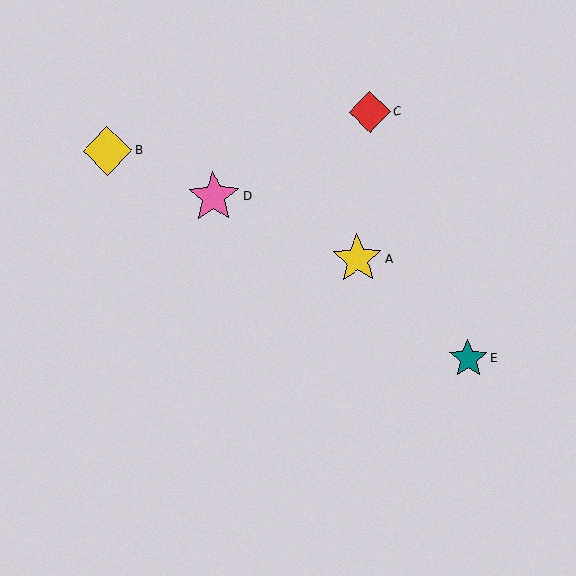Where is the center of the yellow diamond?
The center of the yellow diamond is at (107, 151).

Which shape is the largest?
The pink star (labeled D) is the largest.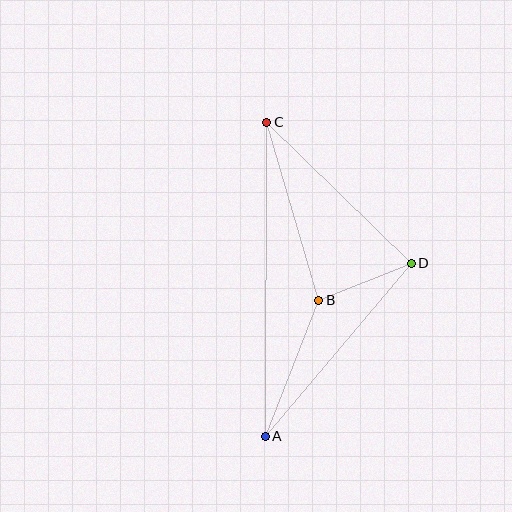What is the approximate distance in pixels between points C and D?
The distance between C and D is approximately 202 pixels.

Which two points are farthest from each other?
Points A and C are farthest from each other.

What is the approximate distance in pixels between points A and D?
The distance between A and D is approximately 226 pixels.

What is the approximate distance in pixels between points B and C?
The distance between B and C is approximately 186 pixels.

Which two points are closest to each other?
Points B and D are closest to each other.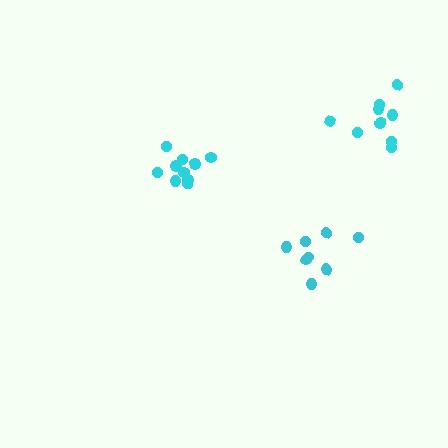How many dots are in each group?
Group 1: 8 dots, Group 2: 10 dots, Group 3: 9 dots (27 total).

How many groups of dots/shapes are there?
There are 3 groups.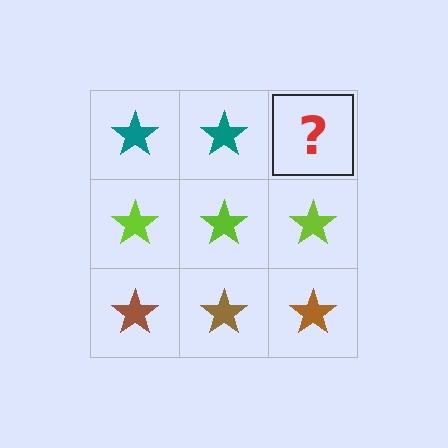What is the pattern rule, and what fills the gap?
The rule is that each row has a consistent color. The gap should be filled with a teal star.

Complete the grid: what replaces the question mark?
The question mark should be replaced with a teal star.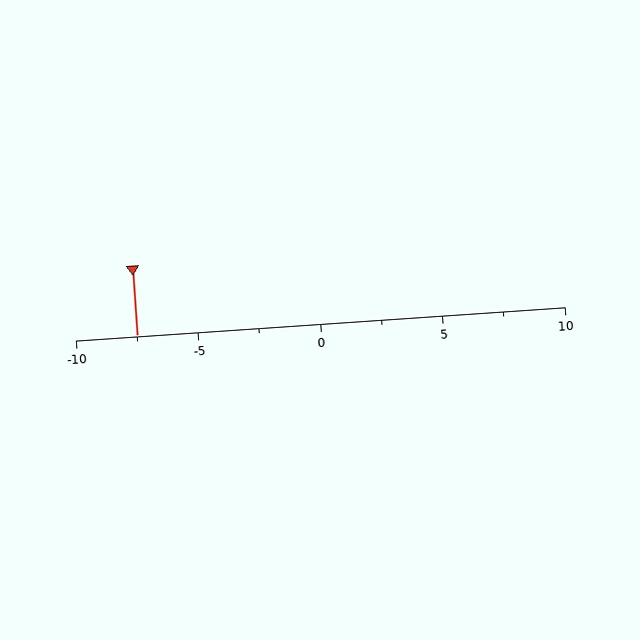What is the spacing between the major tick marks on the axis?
The major ticks are spaced 5 apart.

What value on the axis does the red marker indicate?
The marker indicates approximately -7.5.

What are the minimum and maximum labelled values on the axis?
The axis runs from -10 to 10.